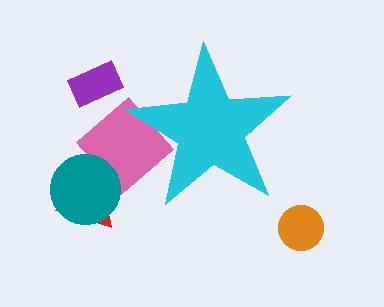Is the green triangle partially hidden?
Yes, the green triangle is partially hidden behind the cyan star.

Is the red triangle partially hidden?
No, the red triangle is fully visible.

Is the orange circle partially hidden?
No, the orange circle is fully visible.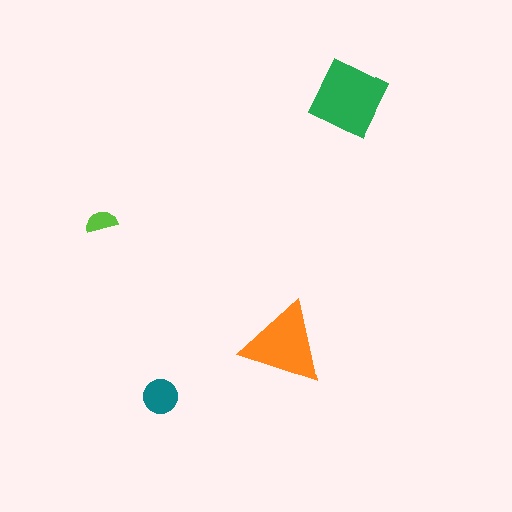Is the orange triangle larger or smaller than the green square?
Smaller.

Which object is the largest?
The green square.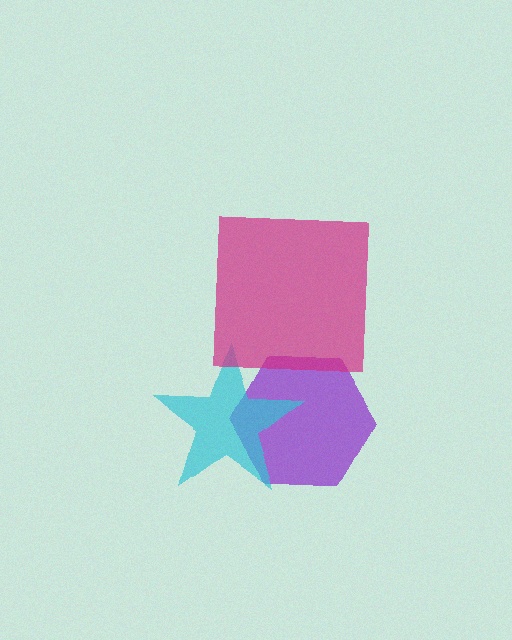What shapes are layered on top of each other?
The layered shapes are: a purple hexagon, a cyan star, a magenta square.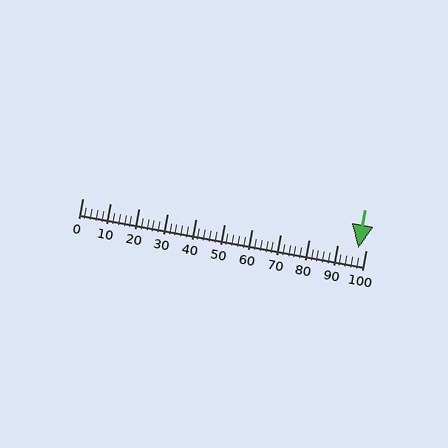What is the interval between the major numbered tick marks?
The major tick marks are spaced 10 units apart.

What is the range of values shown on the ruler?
The ruler shows values from 0 to 100.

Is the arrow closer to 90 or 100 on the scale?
The arrow is closer to 100.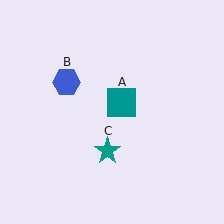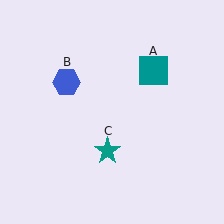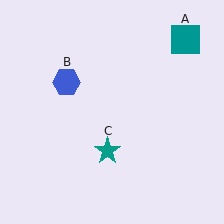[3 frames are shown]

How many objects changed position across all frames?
1 object changed position: teal square (object A).